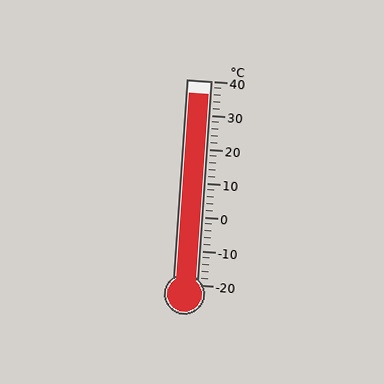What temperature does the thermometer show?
The thermometer shows approximately 36°C.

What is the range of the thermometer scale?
The thermometer scale ranges from -20°C to 40°C.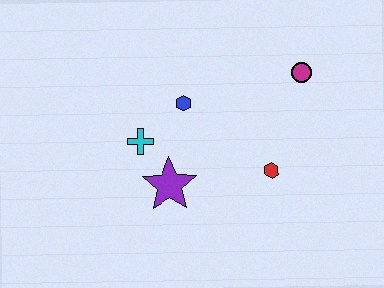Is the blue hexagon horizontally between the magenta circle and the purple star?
Yes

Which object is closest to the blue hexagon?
The cyan cross is closest to the blue hexagon.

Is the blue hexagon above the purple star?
Yes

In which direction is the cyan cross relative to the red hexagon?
The cyan cross is to the left of the red hexagon.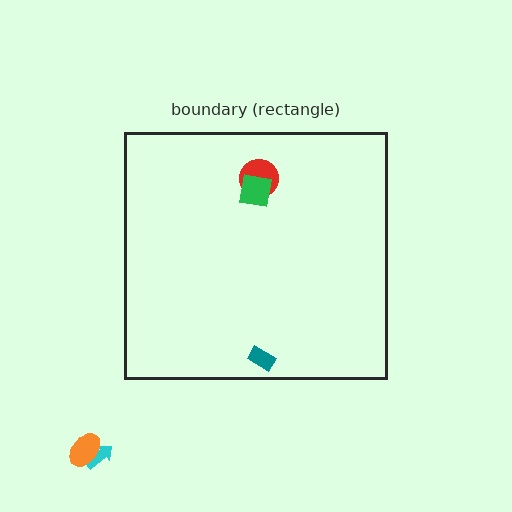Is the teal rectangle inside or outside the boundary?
Inside.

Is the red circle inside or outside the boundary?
Inside.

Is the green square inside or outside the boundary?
Inside.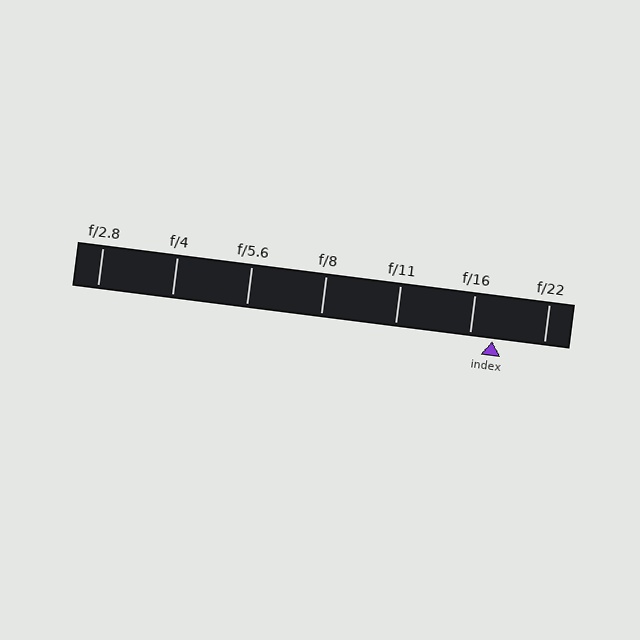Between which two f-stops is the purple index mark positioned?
The index mark is between f/16 and f/22.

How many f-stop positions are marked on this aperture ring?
There are 7 f-stop positions marked.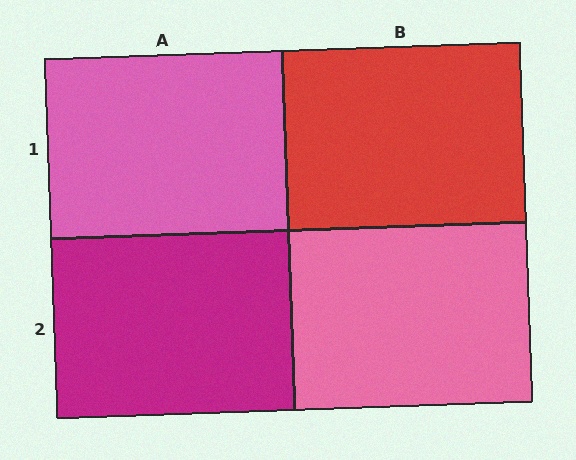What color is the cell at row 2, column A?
Magenta.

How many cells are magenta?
1 cell is magenta.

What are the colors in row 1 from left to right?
Pink, red.